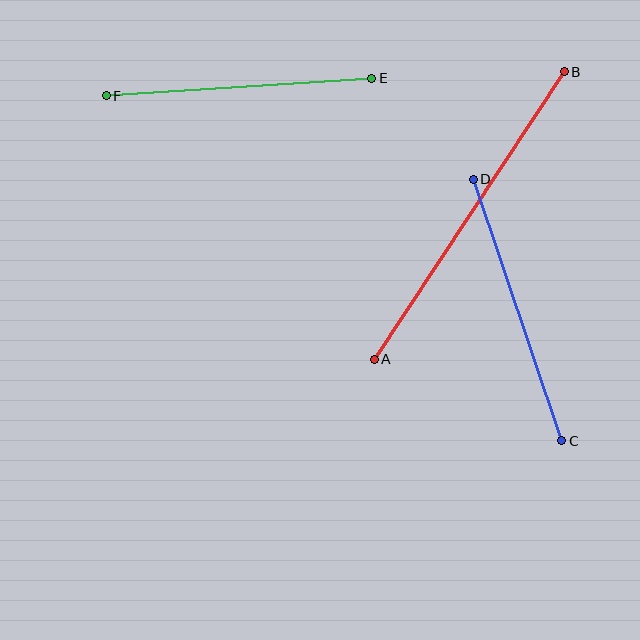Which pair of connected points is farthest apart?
Points A and B are farthest apart.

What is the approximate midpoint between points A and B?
The midpoint is at approximately (469, 215) pixels.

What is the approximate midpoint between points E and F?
The midpoint is at approximately (239, 87) pixels.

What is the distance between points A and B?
The distance is approximately 345 pixels.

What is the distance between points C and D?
The distance is approximately 276 pixels.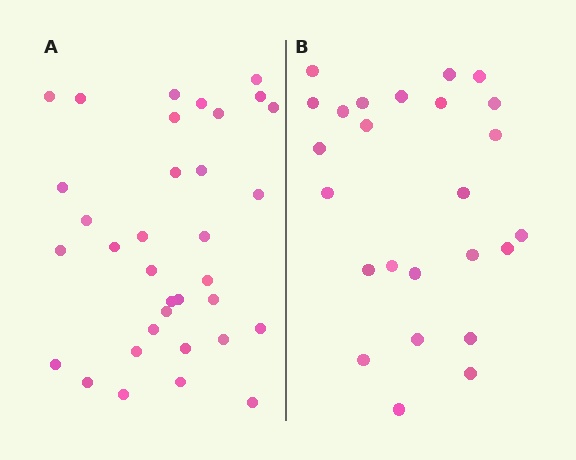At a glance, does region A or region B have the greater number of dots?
Region A (the left region) has more dots.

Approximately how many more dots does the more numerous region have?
Region A has roughly 8 or so more dots than region B.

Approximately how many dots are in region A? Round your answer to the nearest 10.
About 30 dots. (The exact count is 34, which rounds to 30.)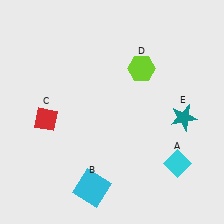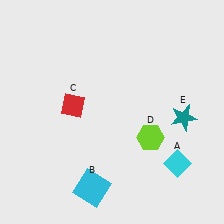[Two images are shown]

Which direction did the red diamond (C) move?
The red diamond (C) moved right.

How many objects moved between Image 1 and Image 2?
2 objects moved between the two images.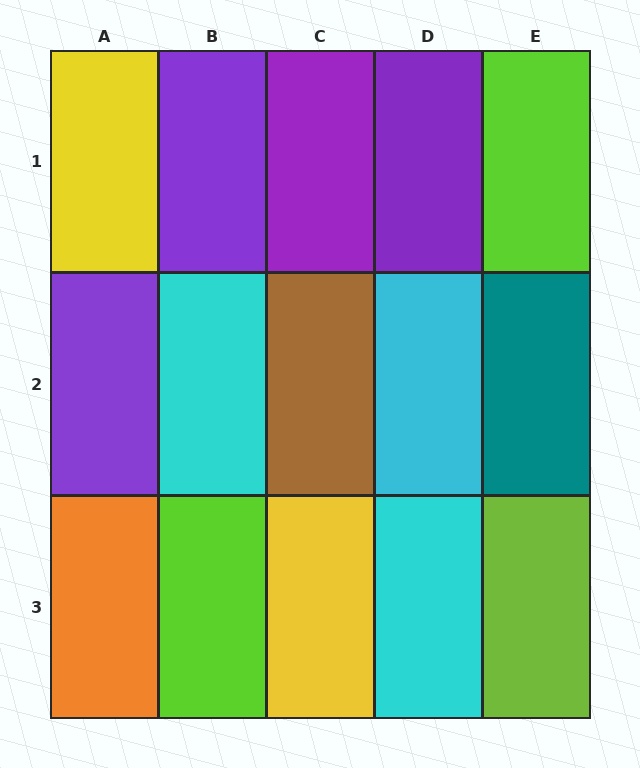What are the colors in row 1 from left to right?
Yellow, purple, purple, purple, lime.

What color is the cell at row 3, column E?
Lime.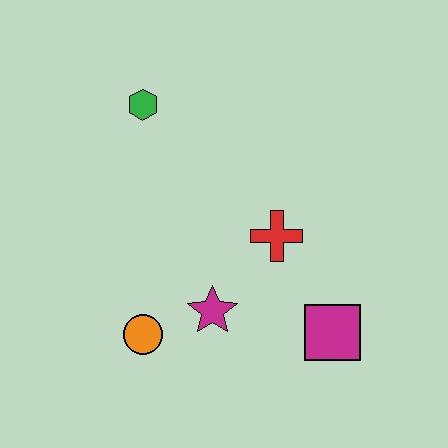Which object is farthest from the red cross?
The green hexagon is farthest from the red cross.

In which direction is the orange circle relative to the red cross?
The orange circle is to the left of the red cross.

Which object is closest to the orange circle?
The magenta star is closest to the orange circle.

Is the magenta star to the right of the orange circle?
Yes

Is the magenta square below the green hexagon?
Yes